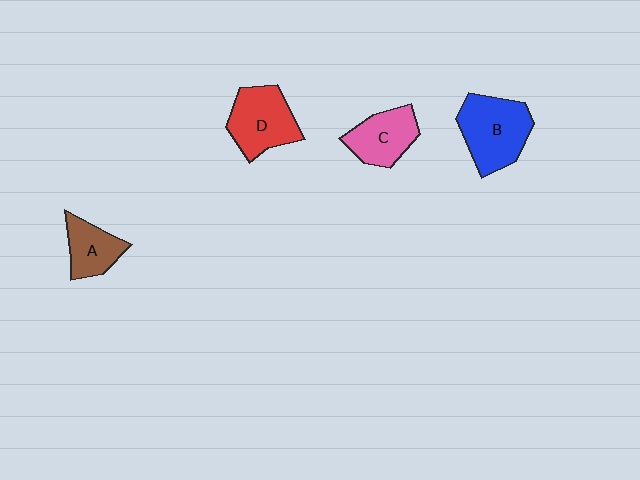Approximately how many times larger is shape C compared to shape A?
Approximately 1.2 times.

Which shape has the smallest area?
Shape A (brown).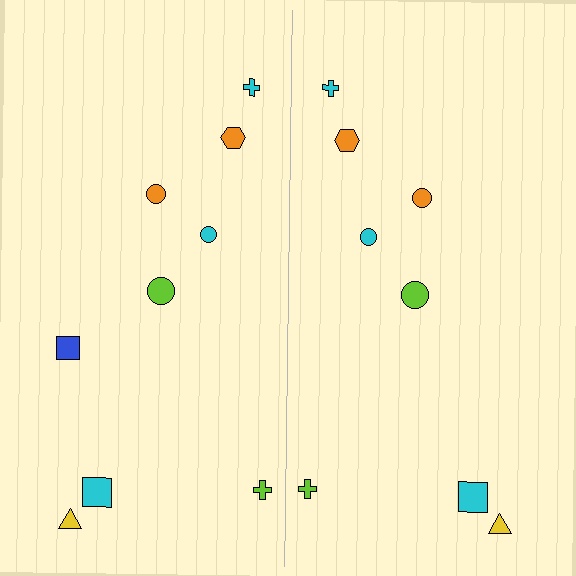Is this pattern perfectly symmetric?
No, the pattern is not perfectly symmetric. A blue square is missing from the right side.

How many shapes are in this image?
There are 17 shapes in this image.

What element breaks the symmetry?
A blue square is missing from the right side.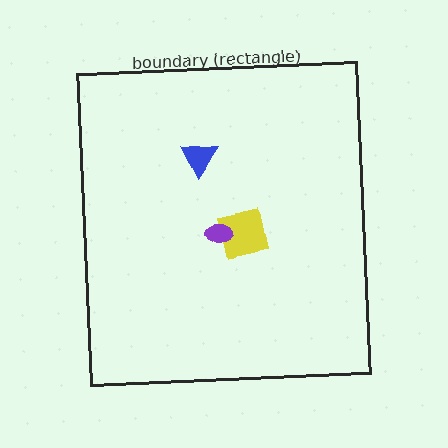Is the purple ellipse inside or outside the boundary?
Inside.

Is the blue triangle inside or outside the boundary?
Inside.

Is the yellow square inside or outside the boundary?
Inside.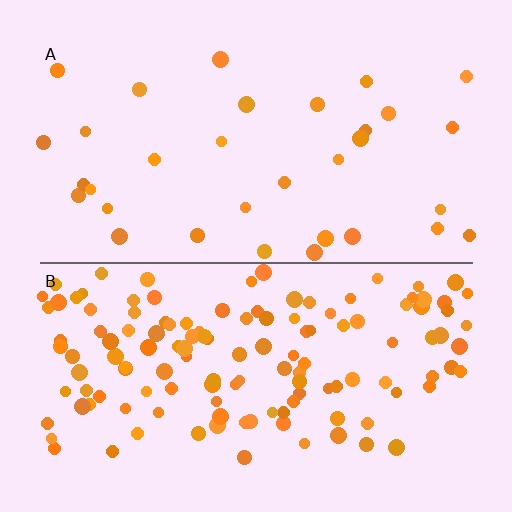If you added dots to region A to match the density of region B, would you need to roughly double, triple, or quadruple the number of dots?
Approximately quadruple.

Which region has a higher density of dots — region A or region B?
B (the bottom).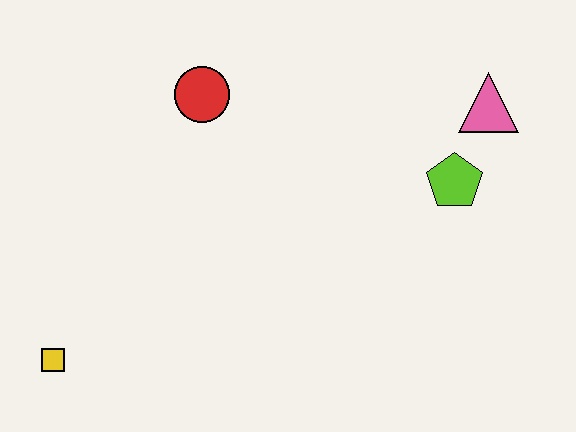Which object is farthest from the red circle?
The yellow square is farthest from the red circle.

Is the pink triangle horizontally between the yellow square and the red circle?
No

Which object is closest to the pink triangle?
The lime pentagon is closest to the pink triangle.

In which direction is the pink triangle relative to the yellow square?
The pink triangle is to the right of the yellow square.